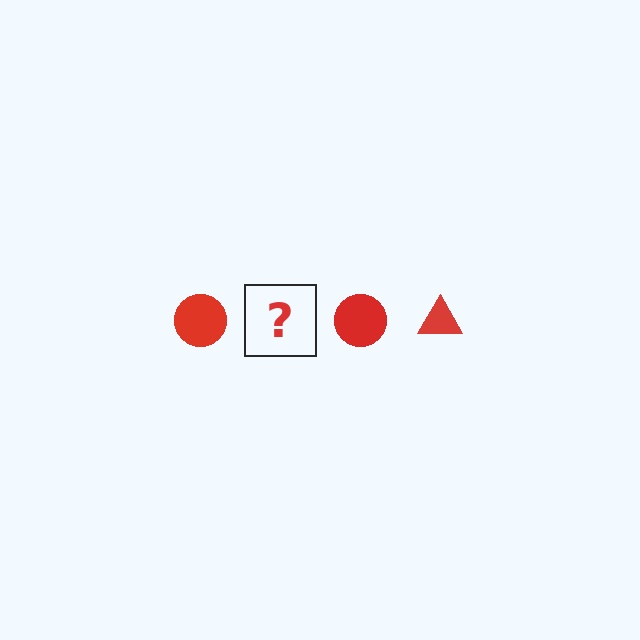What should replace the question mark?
The question mark should be replaced with a red triangle.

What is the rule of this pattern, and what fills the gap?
The rule is that the pattern cycles through circle, triangle shapes in red. The gap should be filled with a red triangle.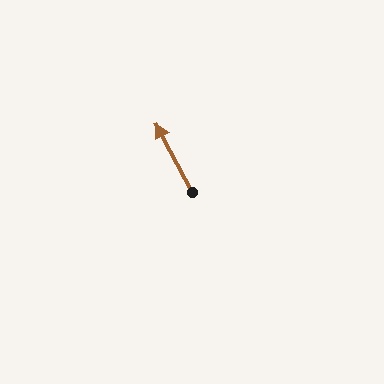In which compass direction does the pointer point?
Northwest.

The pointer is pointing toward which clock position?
Roughly 11 o'clock.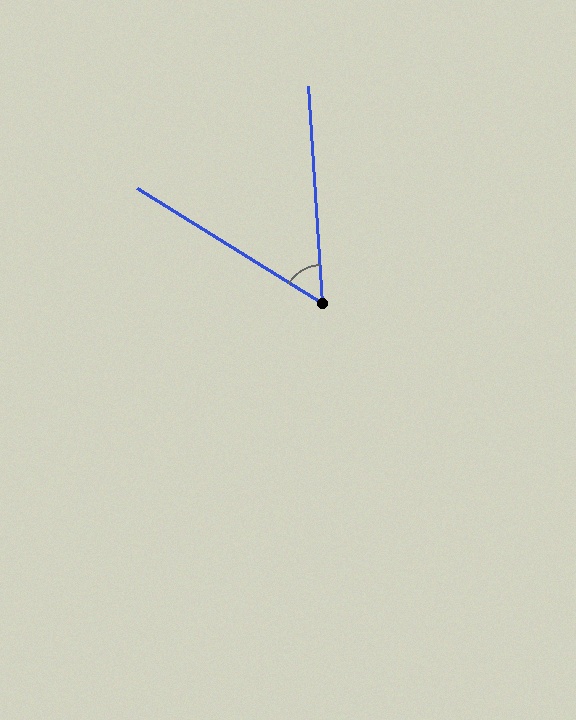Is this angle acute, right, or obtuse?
It is acute.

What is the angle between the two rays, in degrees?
Approximately 54 degrees.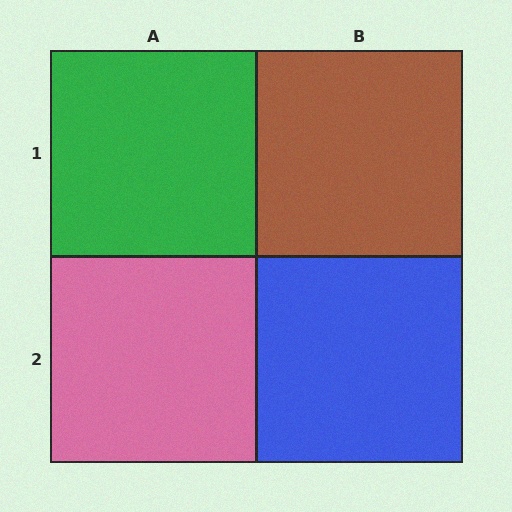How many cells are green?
1 cell is green.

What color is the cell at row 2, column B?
Blue.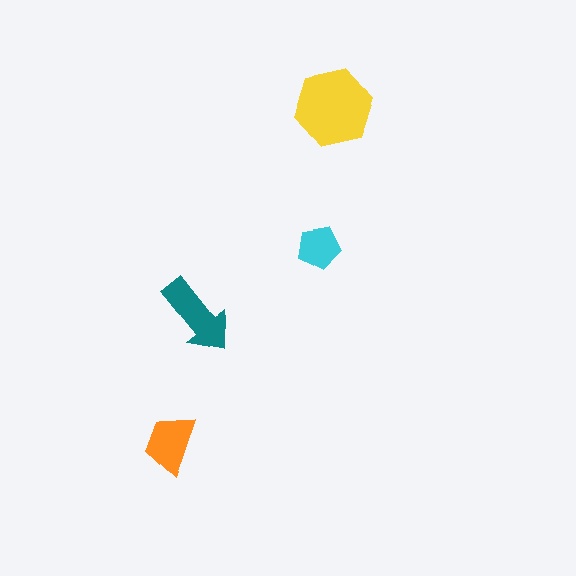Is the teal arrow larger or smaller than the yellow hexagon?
Smaller.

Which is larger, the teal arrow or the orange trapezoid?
The teal arrow.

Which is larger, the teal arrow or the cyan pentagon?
The teal arrow.